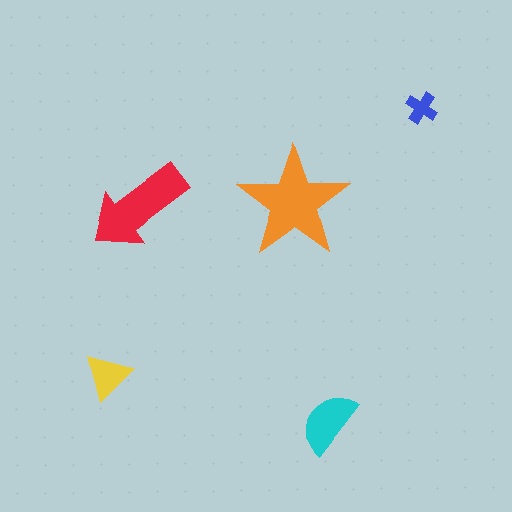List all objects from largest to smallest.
The orange star, the red arrow, the cyan semicircle, the yellow triangle, the blue cross.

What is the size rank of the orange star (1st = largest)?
1st.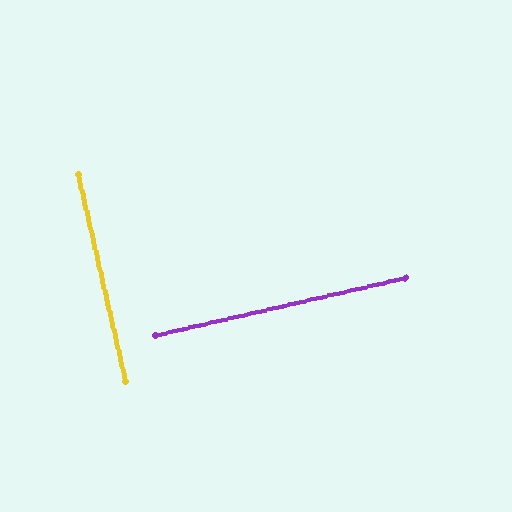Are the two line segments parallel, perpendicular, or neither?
Perpendicular — they meet at approximately 90°.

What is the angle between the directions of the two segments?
Approximately 90 degrees.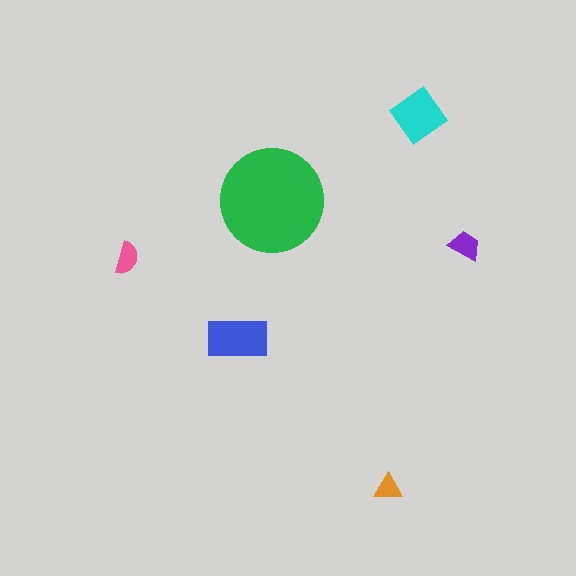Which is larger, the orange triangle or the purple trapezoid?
The purple trapezoid.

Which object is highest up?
The cyan diamond is topmost.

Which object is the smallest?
The orange triangle.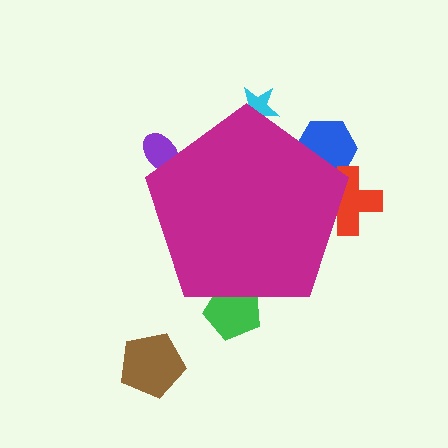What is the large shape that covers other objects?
A magenta pentagon.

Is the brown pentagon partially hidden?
No, the brown pentagon is fully visible.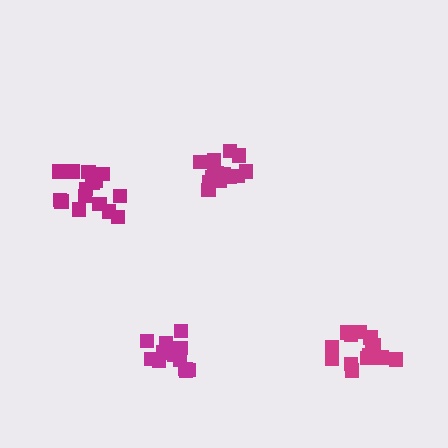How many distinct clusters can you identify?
There are 4 distinct clusters.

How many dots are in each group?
Group 1: 16 dots, Group 2: 13 dots, Group 3: 16 dots, Group 4: 15 dots (60 total).